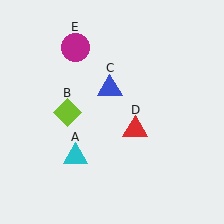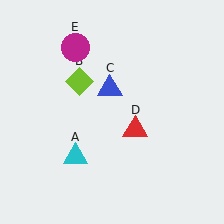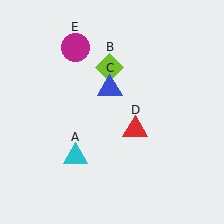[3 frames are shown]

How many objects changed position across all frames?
1 object changed position: lime diamond (object B).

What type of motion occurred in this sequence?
The lime diamond (object B) rotated clockwise around the center of the scene.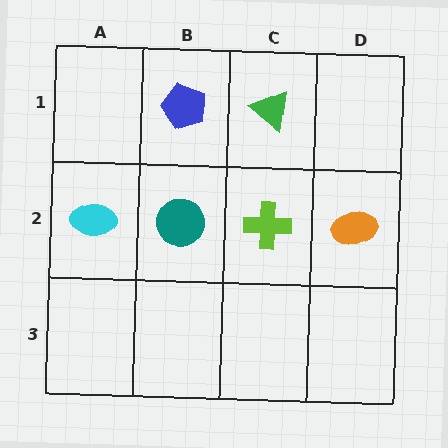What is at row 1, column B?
A blue pentagon.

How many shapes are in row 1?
2 shapes.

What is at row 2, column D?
An orange ellipse.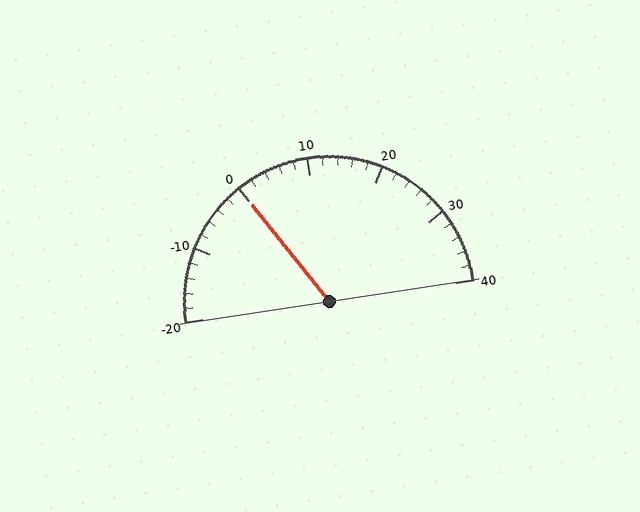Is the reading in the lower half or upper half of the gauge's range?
The reading is in the lower half of the range (-20 to 40).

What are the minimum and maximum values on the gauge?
The gauge ranges from -20 to 40.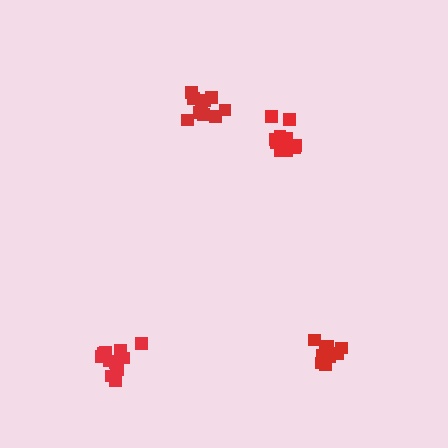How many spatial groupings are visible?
There are 4 spatial groupings.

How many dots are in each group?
Group 1: 12 dots, Group 2: 10 dots, Group 3: 12 dots, Group 4: 13 dots (47 total).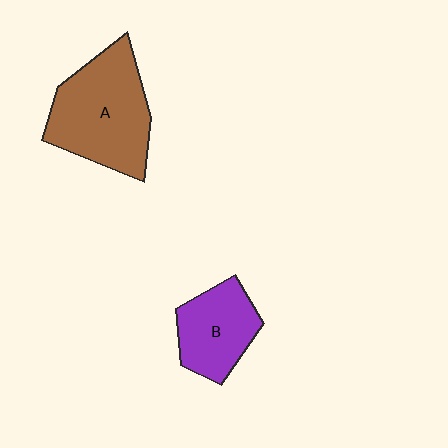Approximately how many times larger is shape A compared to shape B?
Approximately 1.6 times.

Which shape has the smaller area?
Shape B (purple).